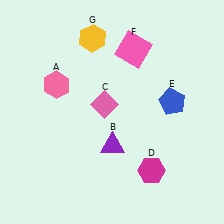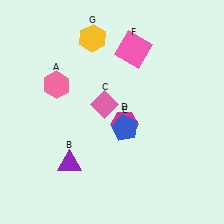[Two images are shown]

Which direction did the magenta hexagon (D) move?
The magenta hexagon (D) moved up.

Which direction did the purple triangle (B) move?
The purple triangle (B) moved left.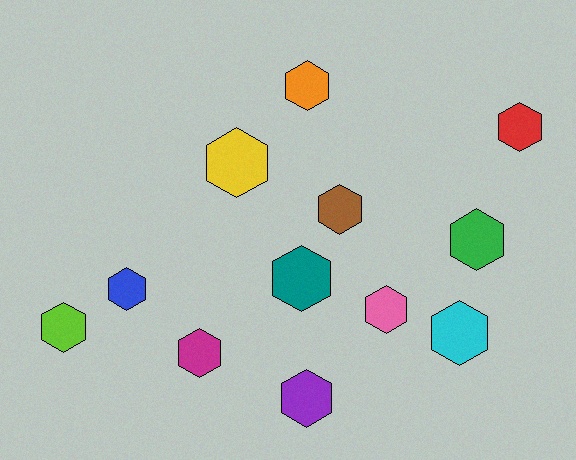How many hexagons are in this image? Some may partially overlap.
There are 12 hexagons.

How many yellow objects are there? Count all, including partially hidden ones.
There is 1 yellow object.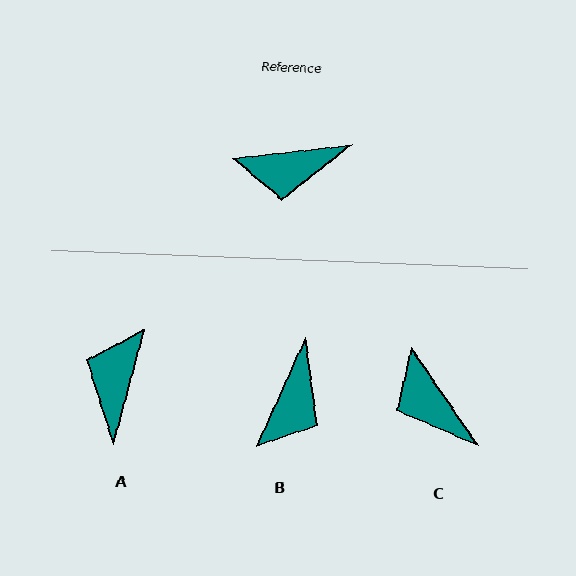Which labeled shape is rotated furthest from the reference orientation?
A, about 112 degrees away.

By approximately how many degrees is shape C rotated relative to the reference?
Approximately 62 degrees clockwise.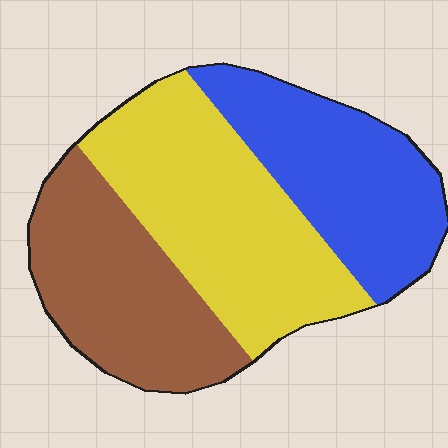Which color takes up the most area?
Yellow, at roughly 40%.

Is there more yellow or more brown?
Yellow.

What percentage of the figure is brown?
Brown covers roughly 30% of the figure.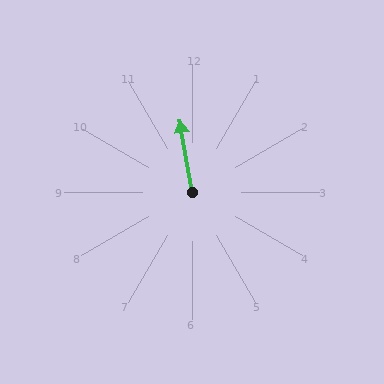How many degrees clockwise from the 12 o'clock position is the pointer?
Approximately 351 degrees.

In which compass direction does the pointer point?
North.